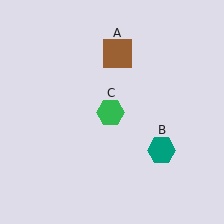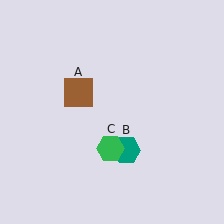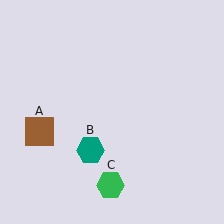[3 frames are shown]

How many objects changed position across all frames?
3 objects changed position: brown square (object A), teal hexagon (object B), green hexagon (object C).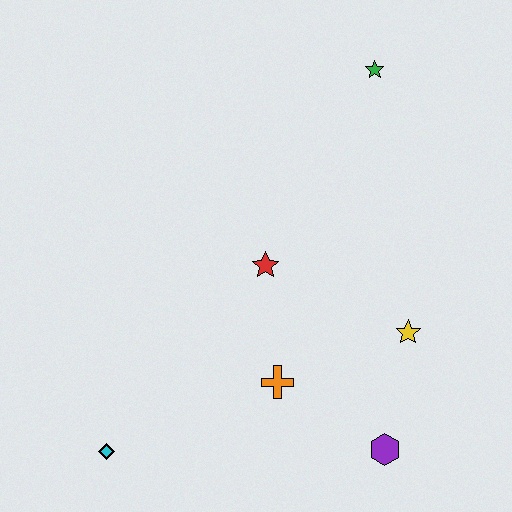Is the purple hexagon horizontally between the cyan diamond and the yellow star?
Yes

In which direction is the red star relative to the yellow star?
The red star is to the left of the yellow star.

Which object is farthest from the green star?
The cyan diamond is farthest from the green star.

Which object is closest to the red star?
The orange cross is closest to the red star.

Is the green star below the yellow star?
No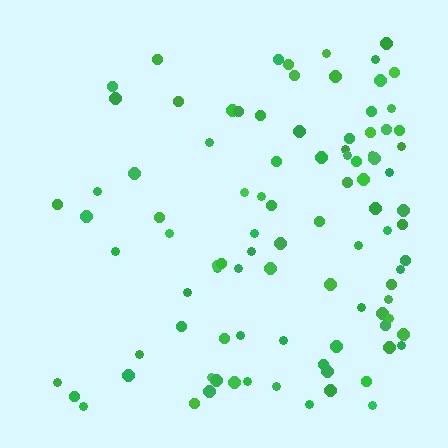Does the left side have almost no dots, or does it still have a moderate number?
Still a moderate number, just noticeably fewer than the right.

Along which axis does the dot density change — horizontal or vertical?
Horizontal.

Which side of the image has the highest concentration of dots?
The right.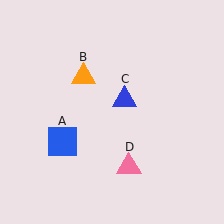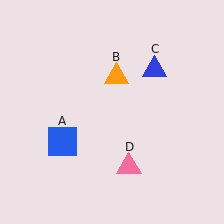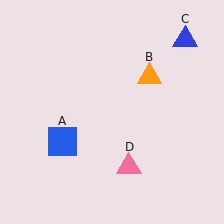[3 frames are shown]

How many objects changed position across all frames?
2 objects changed position: orange triangle (object B), blue triangle (object C).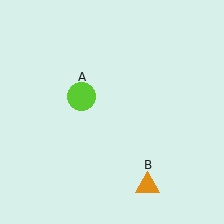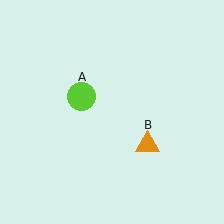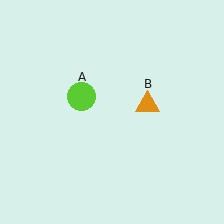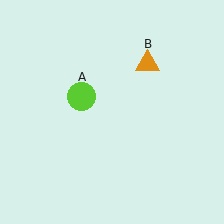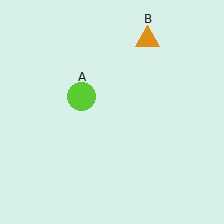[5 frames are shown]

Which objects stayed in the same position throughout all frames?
Lime circle (object A) remained stationary.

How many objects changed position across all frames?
1 object changed position: orange triangle (object B).